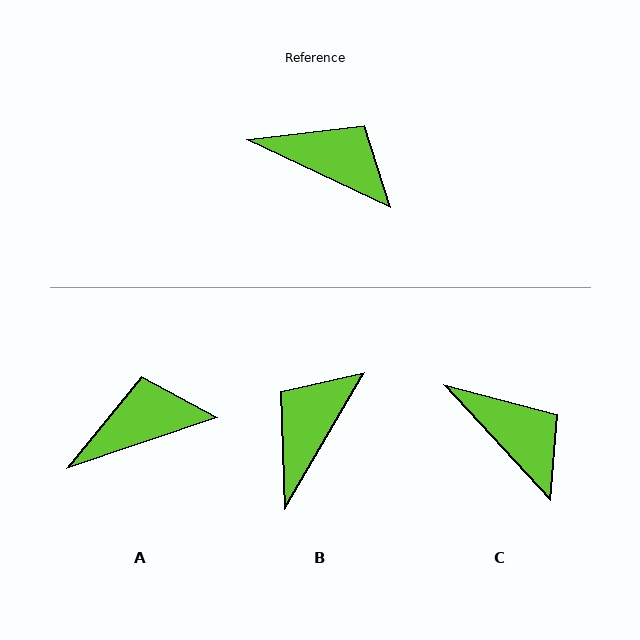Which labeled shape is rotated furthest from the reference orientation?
B, about 85 degrees away.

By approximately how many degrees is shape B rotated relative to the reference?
Approximately 85 degrees counter-clockwise.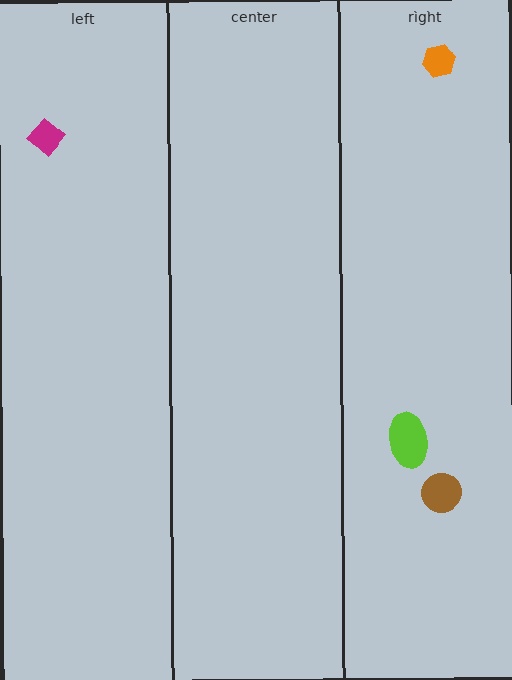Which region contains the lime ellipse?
The right region.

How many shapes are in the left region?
1.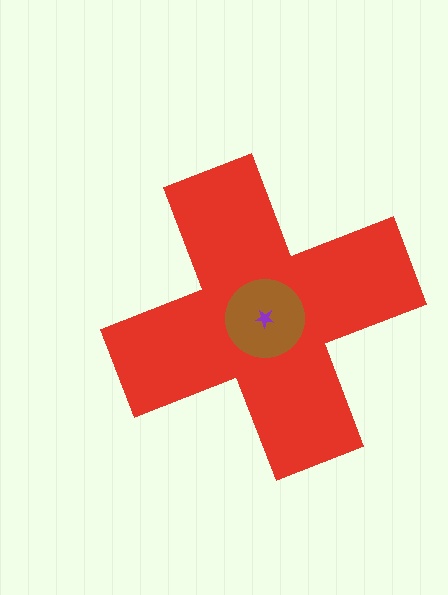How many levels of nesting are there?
3.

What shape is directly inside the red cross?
The brown circle.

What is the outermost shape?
The red cross.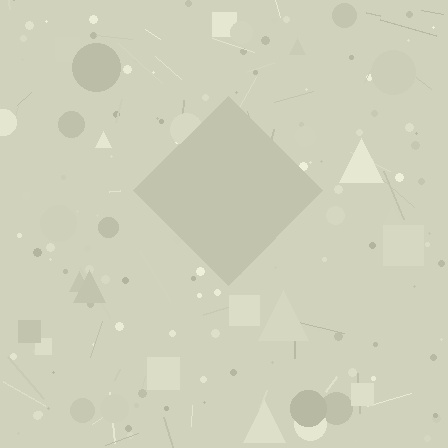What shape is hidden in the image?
A diamond is hidden in the image.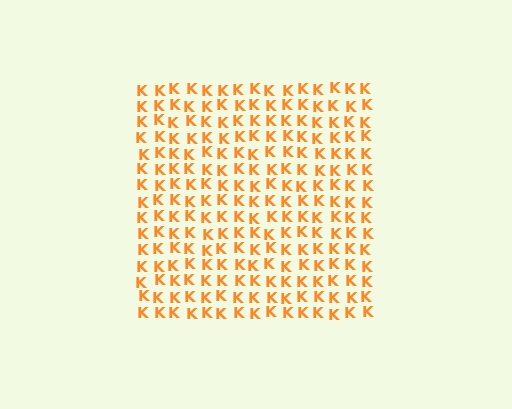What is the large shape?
The large shape is a square.